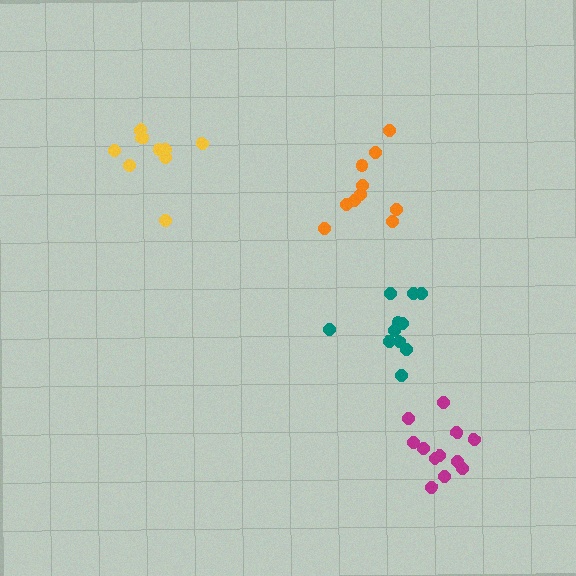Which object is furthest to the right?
The magenta cluster is rightmost.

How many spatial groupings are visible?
There are 4 spatial groupings.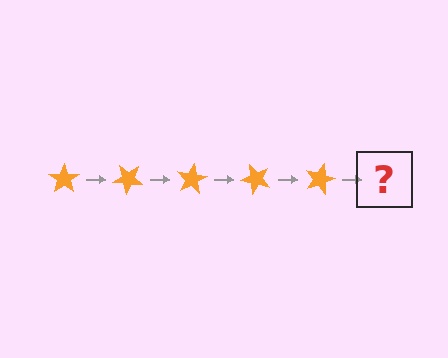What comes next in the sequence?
The next element should be an orange star rotated 200 degrees.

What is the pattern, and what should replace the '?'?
The pattern is that the star rotates 40 degrees each step. The '?' should be an orange star rotated 200 degrees.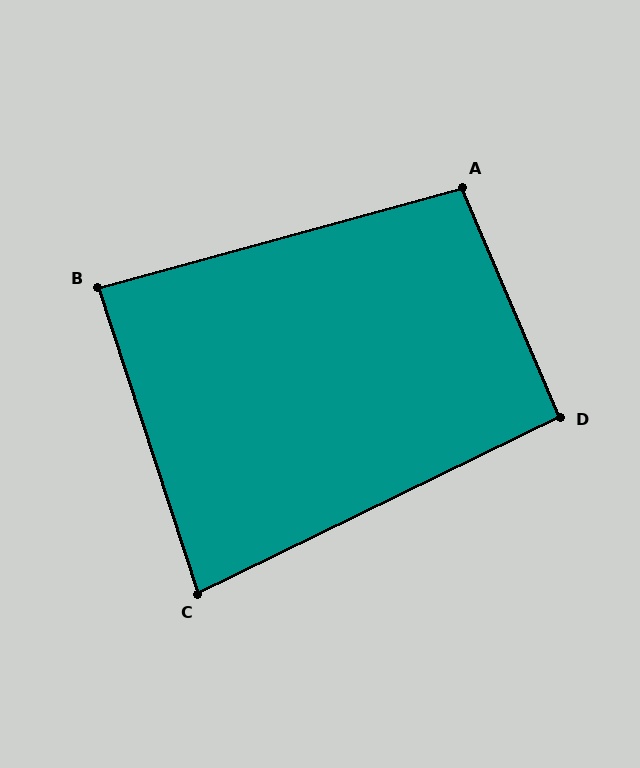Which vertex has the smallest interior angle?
C, at approximately 82 degrees.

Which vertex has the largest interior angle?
A, at approximately 98 degrees.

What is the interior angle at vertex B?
Approximately 87 degrees (approximately right).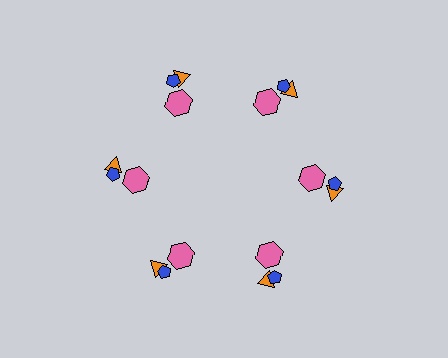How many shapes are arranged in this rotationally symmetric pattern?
There are 18 shapes, arranged in 6 groups of 3.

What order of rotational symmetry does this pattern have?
This pattern has 6-fold rotational symmetry.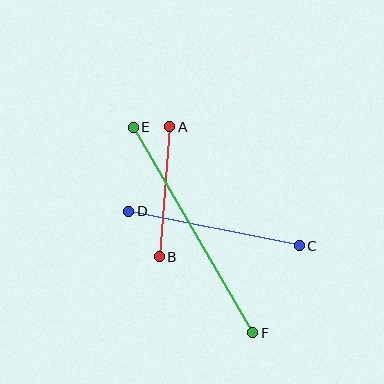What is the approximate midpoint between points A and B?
The midpoint is at approximately (165, 192) pixels.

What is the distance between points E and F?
The distance is approximately 238 pixels.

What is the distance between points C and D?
The distance is approximately 174 pixels.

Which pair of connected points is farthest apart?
Points E and F are farthest apart.